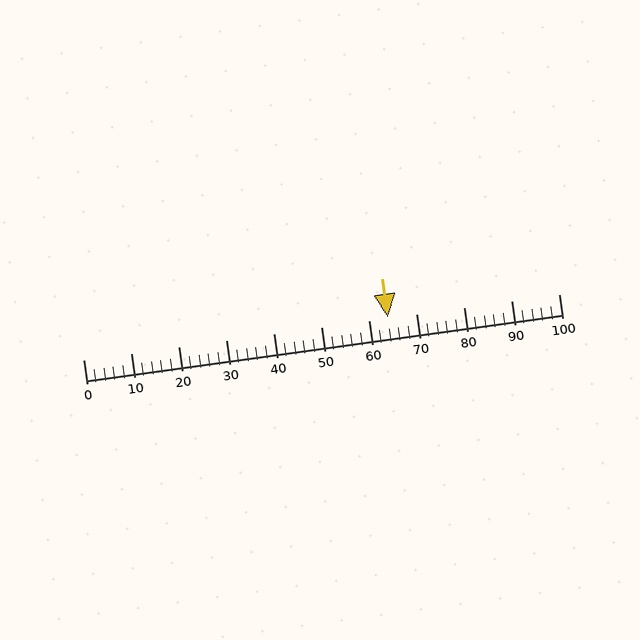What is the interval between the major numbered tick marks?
The major tick marks are spaced 10 units apart.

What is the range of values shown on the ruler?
The ruler shows values from 0 to 100.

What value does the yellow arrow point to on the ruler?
The yellow arrow points to approximately 64.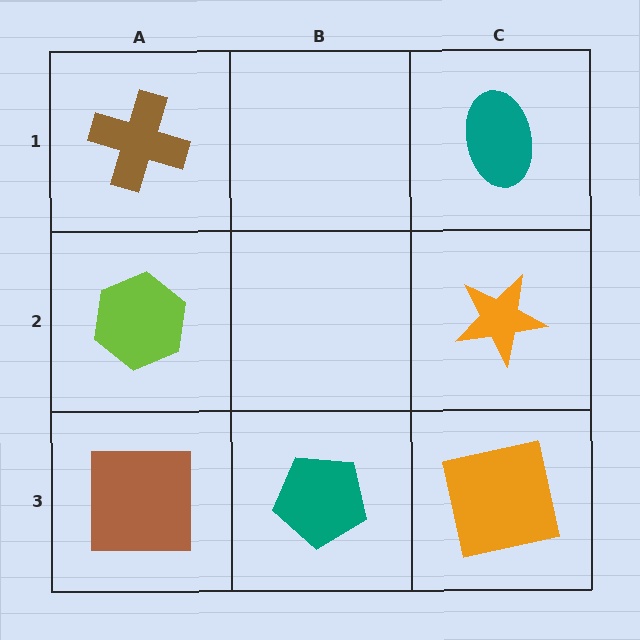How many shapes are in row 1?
2 shapes.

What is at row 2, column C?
An orange star.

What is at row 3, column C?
An orange square.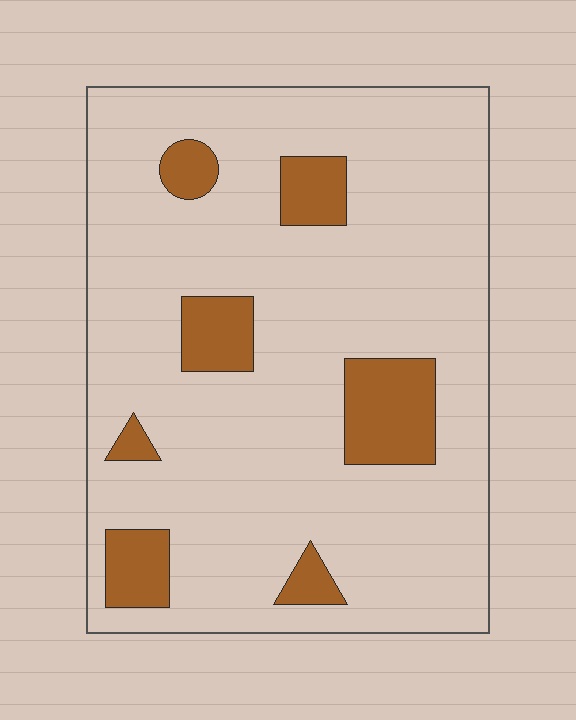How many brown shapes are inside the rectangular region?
7.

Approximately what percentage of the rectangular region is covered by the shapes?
Approximately 15%.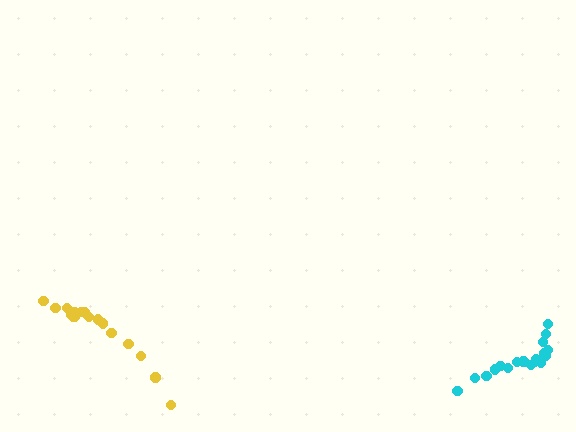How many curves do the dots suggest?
There are 2 distinct paths.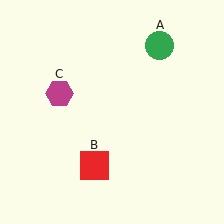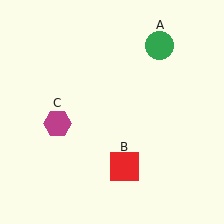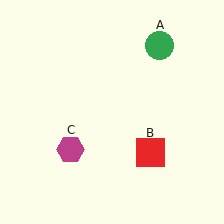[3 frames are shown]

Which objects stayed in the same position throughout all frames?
Green circle (object A) remained stationary.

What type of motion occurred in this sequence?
The red square (object B), magenta hexagon (object C) rotated counterclockwise around the center of the scene.